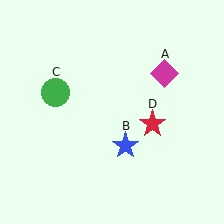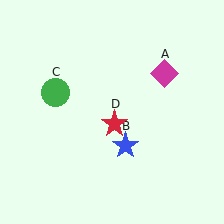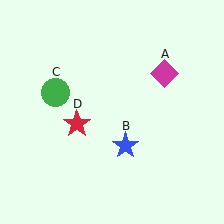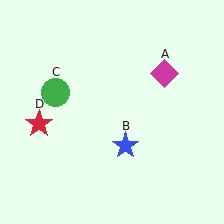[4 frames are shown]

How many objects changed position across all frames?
1 object changed position: red star (object D).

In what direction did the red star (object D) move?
The red star (object D) moved left.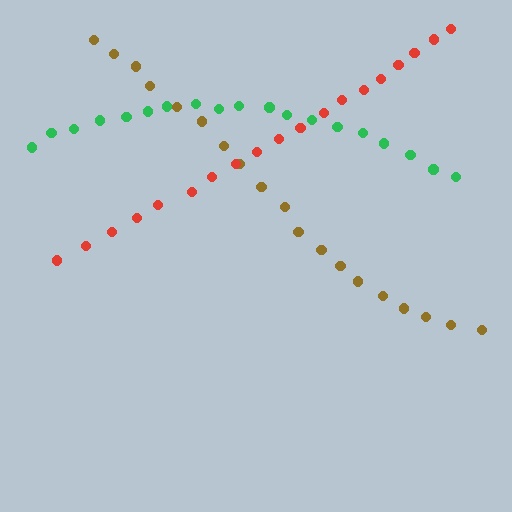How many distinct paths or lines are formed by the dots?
There are 3 distinct paths.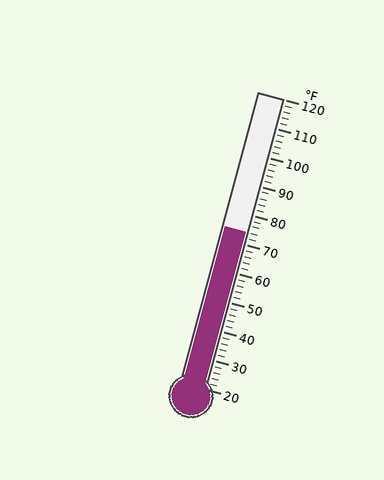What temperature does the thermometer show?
The thermometer shows approximately 74°F.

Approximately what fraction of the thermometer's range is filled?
The thermometer is filled to approximately 55% of its range.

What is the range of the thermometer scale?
The thermometer scale ranges from 20°F to 120°F.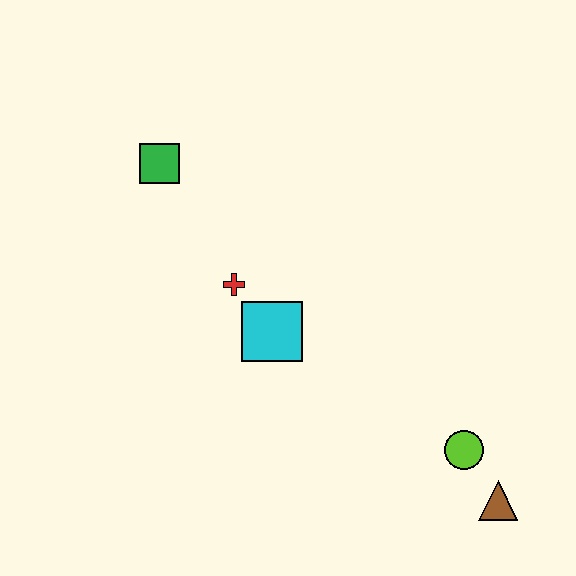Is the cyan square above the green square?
No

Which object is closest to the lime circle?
The brown triangle is closest to the lime circle.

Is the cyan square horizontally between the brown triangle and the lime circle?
No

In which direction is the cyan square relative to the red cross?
The cyan square is below the red cross.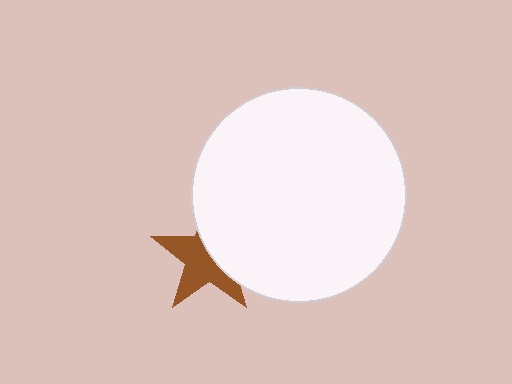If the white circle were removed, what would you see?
You would see the complete brown star.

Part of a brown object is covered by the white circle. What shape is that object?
It is a star.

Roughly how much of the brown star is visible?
About half of it is visible (roughly 55%).